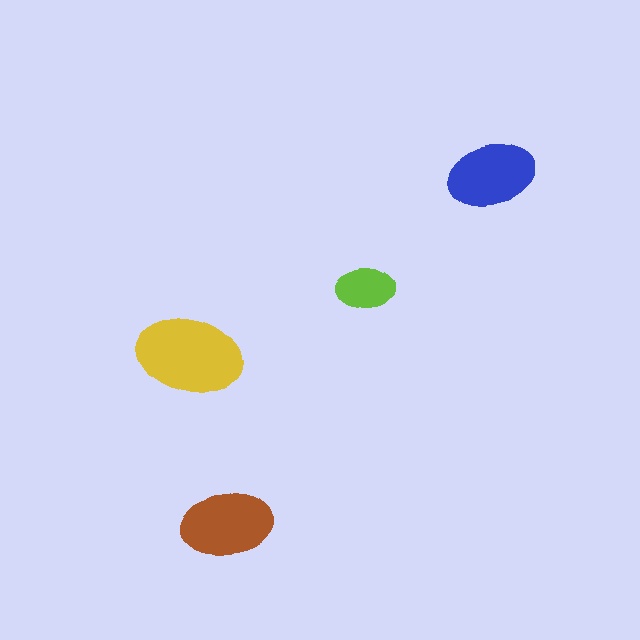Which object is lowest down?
The brown ellipse is bottommost.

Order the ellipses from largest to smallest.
the yellow one, the brown one, the blue one, the lime one.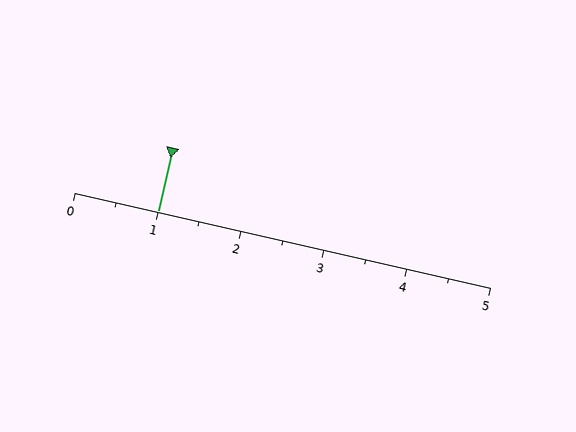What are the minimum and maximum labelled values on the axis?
The axis runs from 0 to 5.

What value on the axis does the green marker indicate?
The marker indicates approximately 1.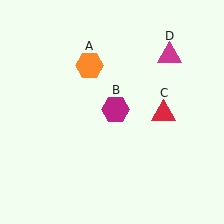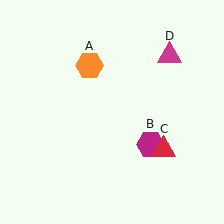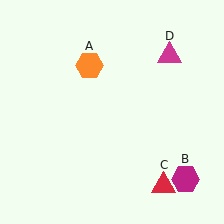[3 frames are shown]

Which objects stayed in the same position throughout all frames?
Orange hexagon (object A) and magenta triangle (object D) remained stationary.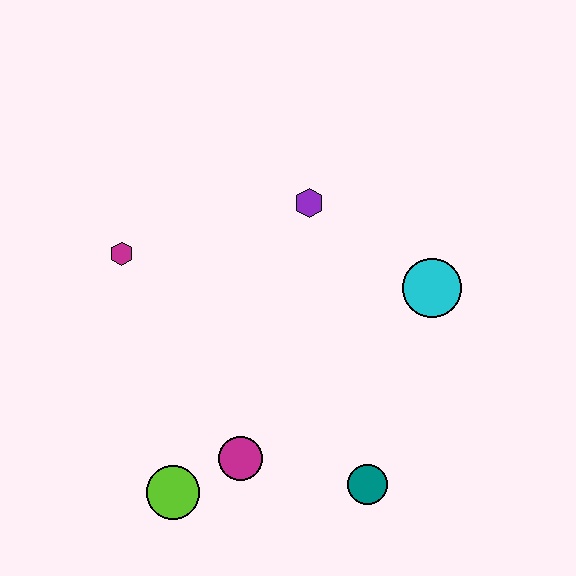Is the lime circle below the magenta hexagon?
Yes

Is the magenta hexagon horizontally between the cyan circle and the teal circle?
No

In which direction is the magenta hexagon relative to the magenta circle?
The magenta hexagon is above the magenta circle.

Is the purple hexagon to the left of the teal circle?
Yes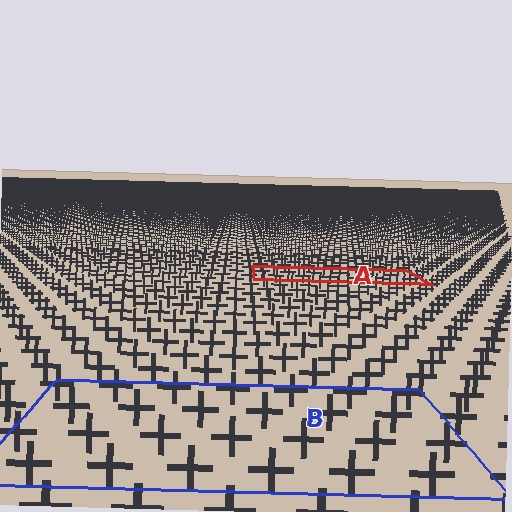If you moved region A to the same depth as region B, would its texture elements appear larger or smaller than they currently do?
They would appear larger. At a closer depth, the same texture elements are projected at a bigger on-screen size.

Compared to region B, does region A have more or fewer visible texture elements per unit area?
Region A has more texture elements per unit area — they are packed more densely because it is farther away.